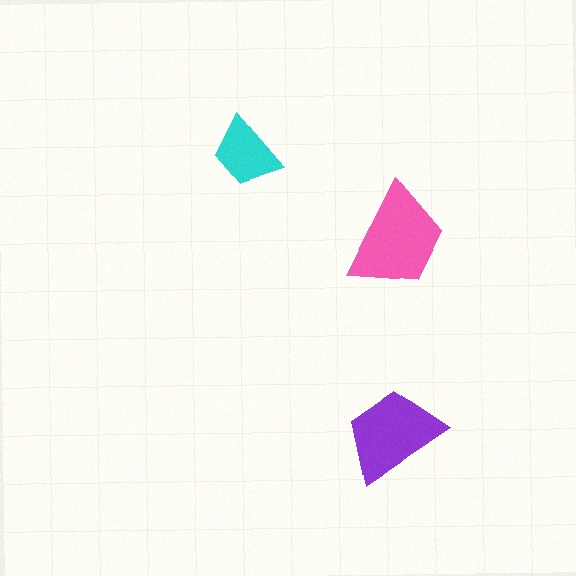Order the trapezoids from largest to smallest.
the pink one, the purple one, the cyan one.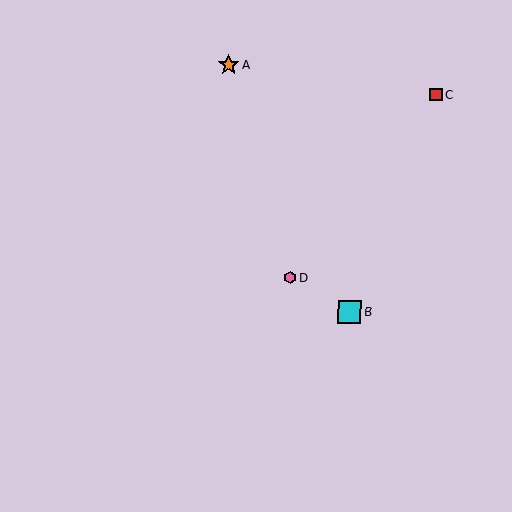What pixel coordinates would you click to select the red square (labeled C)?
Click at (436, 94) to select the red square C.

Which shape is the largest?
The cyan square (labeled B) is the largest.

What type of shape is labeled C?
Shape C is a red square.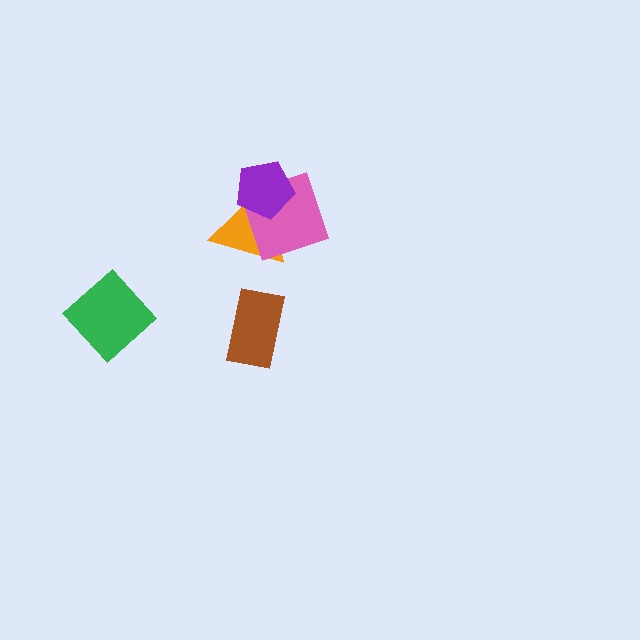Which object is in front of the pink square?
The purple pentagon is in front of the pink square.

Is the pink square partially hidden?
Yes, it is partially covered by another shape.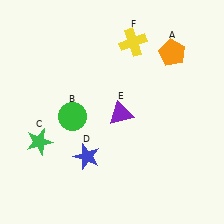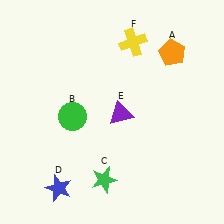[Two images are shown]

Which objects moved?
The objects that moved are: the green star (C), the blue star (D).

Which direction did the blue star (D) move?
The blue star (D) moved down.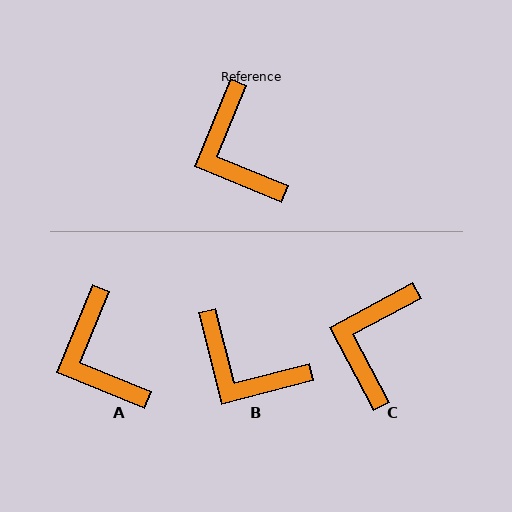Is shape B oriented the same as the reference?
No, it is off by about 37 degrees.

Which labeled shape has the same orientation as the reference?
A.